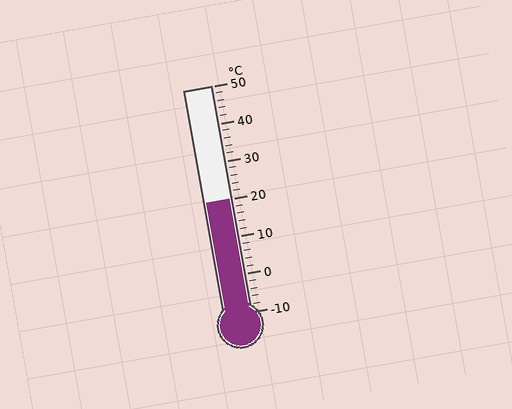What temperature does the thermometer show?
The thermometer shows approximately 20°C.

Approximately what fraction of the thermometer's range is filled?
The thermometer is filled to approximately 50% of its range.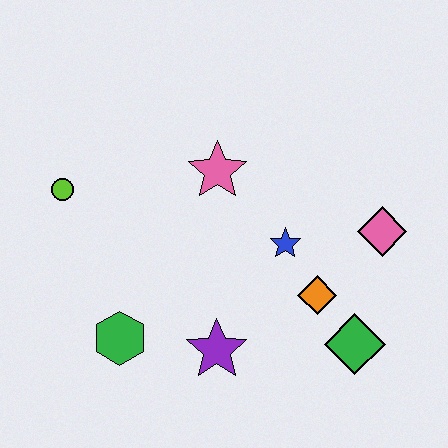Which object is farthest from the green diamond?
The lime circle is farthest from the green diamond.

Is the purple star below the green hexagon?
Yes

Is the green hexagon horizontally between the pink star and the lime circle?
Yes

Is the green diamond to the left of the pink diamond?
Yes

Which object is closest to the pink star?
The blue star is closest to the pink star.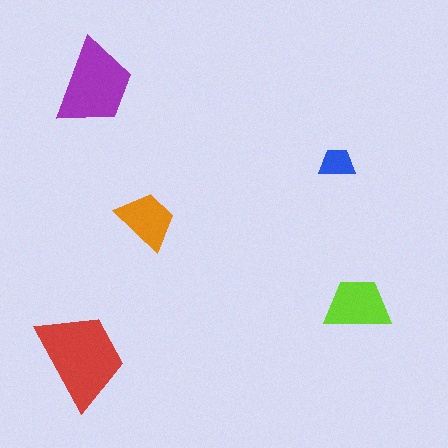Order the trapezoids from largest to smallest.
the red one, the purple one, the lime one, the orange one, the blue one.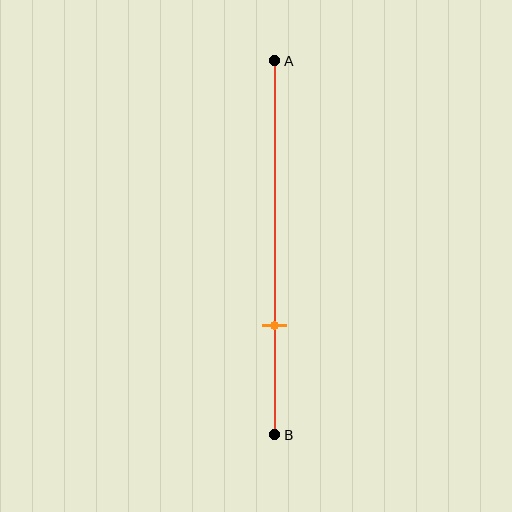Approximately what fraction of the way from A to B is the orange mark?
The orange mark is approximately 70% of the way from A to B.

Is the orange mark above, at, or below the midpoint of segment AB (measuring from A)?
The orange mark is below the midpoint of segment AB.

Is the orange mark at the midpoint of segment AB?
No, the mark is at about 70% from A, not at the 50% midpoint.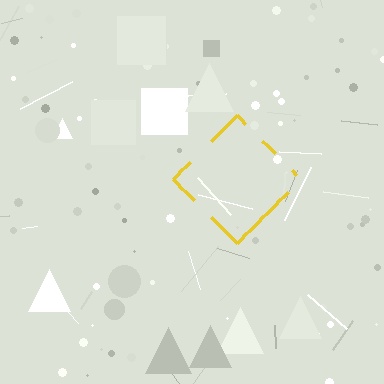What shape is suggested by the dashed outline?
The dashed outline suggests a diamond.